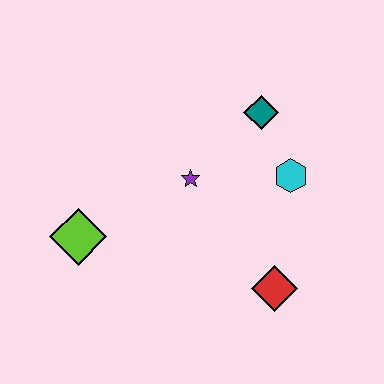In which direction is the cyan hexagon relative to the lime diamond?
The cyan hexagon is to the right of the lime diamond.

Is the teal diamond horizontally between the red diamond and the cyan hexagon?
No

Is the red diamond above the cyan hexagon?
No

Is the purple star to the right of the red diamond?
No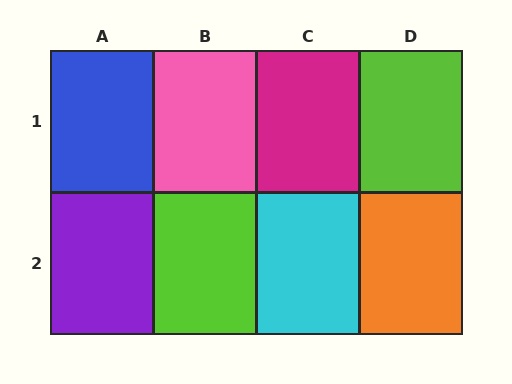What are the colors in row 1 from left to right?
Blue, pink, magenta, lime.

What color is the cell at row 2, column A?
Purple.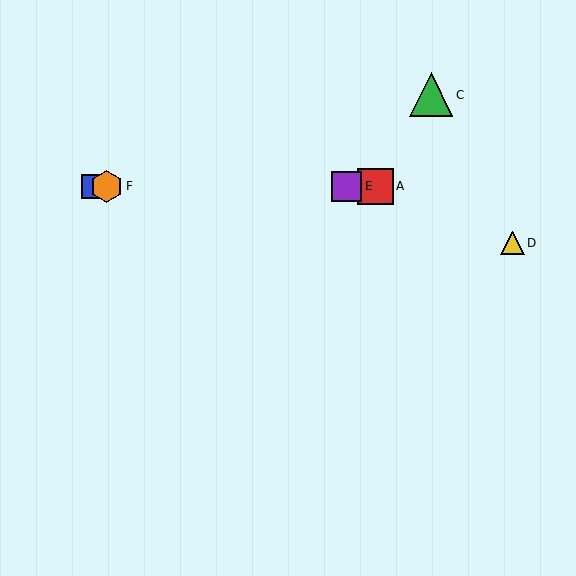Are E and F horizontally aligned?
Yes, both are at y≈186.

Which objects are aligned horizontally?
Objects A, B, E, F are aligned horizontally.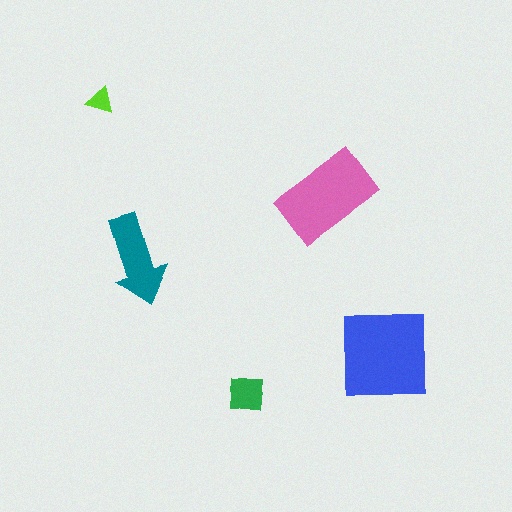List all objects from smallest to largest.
The lime triangle, the green square, the teal arrow, the pink rectangle, the blue square.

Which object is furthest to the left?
The lime triangle is leftmost.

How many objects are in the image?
There are 5 objects in the image.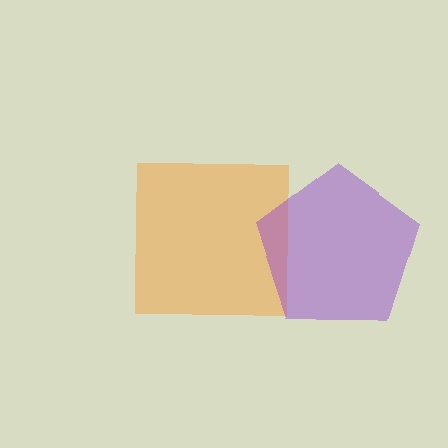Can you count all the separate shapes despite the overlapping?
Yes, there are 2 separate shapes.